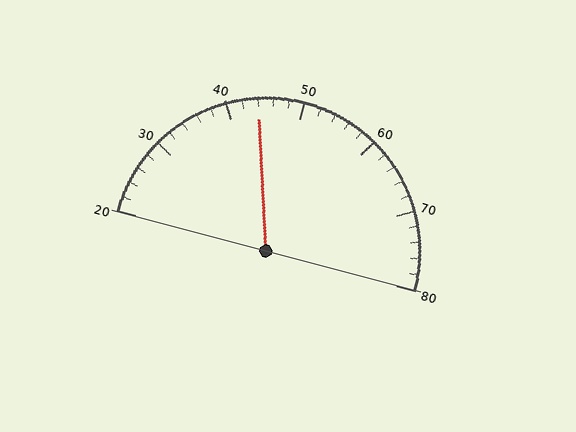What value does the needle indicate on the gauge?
The needle indicates approximately 44.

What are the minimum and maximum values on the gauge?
The gauge ranges from 20 to 80.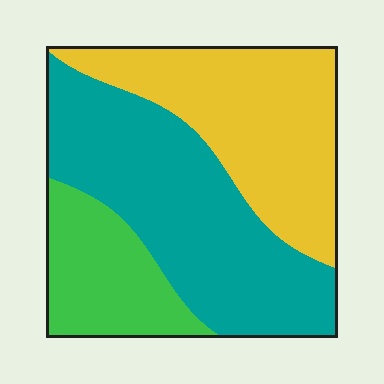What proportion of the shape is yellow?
Yellow takes up about three eighths (3/8) of the shape.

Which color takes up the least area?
Green, at roughly 20%.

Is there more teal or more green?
Teal.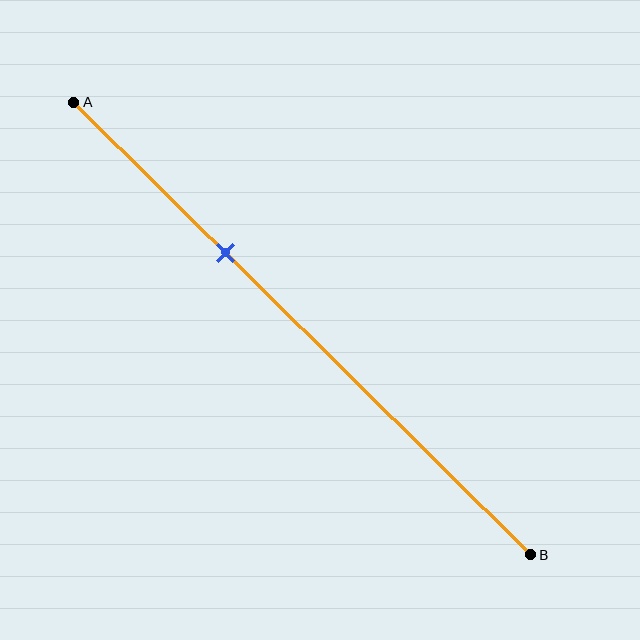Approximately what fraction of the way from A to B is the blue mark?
The blue mark is approximately 35% of the way from A to B.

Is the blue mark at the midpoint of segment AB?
No, the mark is at about 35% from A, not at the 50% midpoint.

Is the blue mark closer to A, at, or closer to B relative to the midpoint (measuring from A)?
The blue mark is closer to point A than the midpoint of segment AB.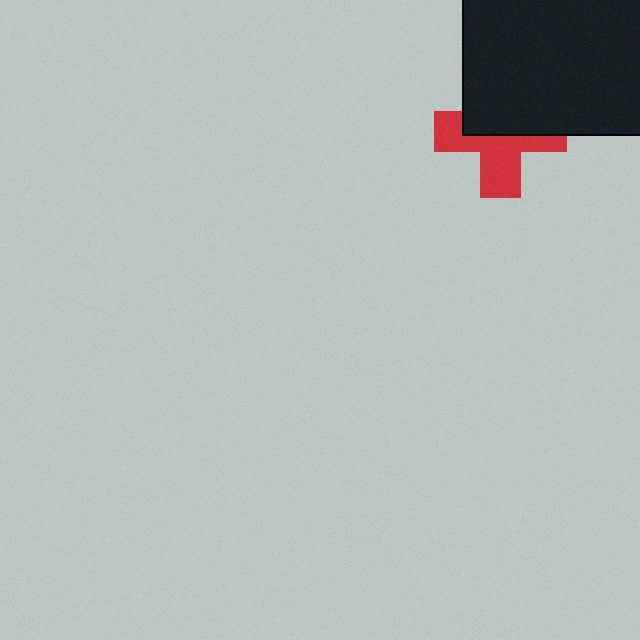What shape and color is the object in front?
The object in front is a black square.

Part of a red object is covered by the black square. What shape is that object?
It is a cross.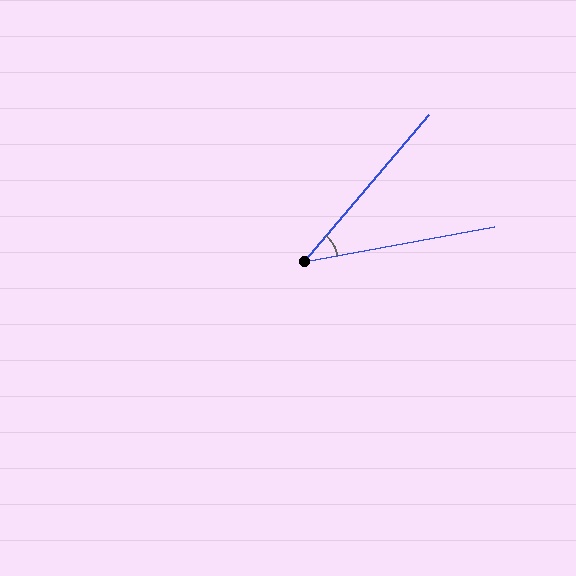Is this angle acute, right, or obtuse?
It is acute.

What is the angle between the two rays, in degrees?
Approximately 39 degrees.